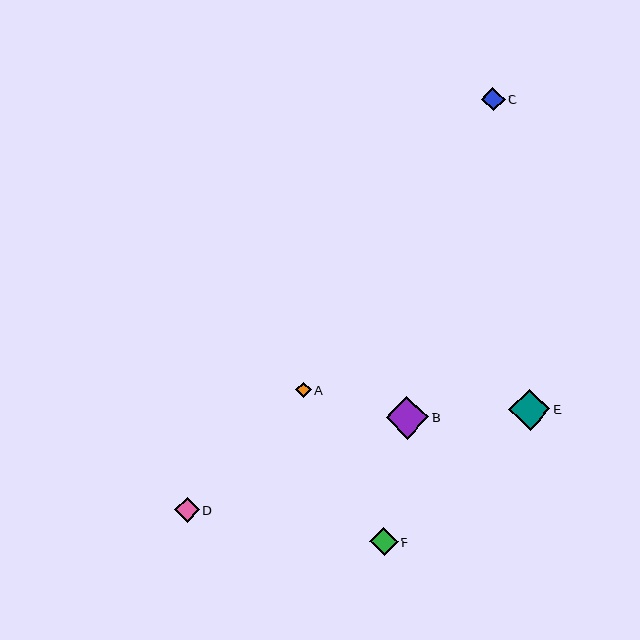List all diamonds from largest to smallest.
From largest to smallest: B, E, F, D, C, A.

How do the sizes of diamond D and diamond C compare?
Diamond D and diamond C are approximately the same size.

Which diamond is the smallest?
Diamond A is the smallest with a size of approximately 16 pixels.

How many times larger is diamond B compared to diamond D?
Diamond B is approximately 1.8 times the size of diamond D.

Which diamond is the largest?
Diamond B is the largest with a size of approximately 43 pixels.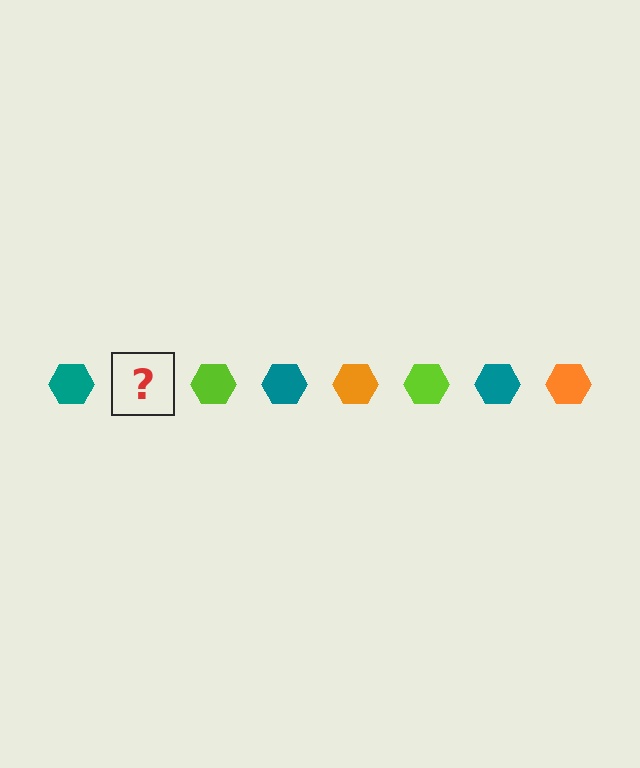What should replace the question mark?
The question mark should be replaced with an orange hexagon.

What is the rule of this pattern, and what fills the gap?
The rule is that the pattern cycles through teal, orange, lime hexagons. The gap should be filled with an orange hexagon.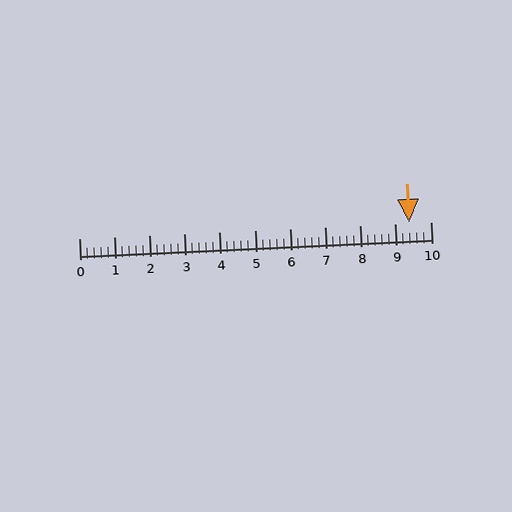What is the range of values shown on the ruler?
The ruler shows values from 0 to 10.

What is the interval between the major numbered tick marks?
The major tick marks are spaced 1 units apart.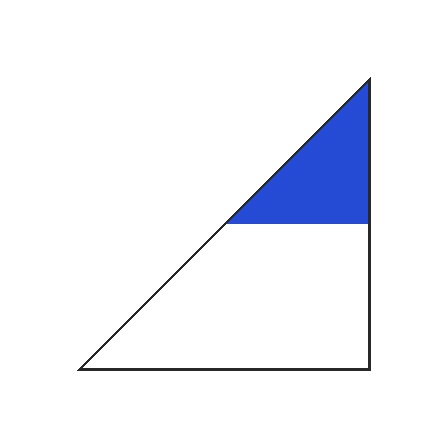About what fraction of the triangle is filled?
About one quarter (1/4).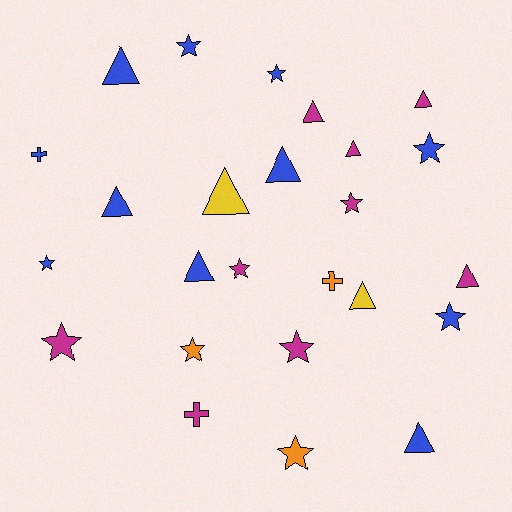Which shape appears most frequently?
Star, with 11 objects.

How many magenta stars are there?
There are 4 magenta stars.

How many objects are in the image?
There are 25 objects.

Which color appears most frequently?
Blue, with 11 objects.